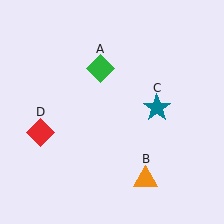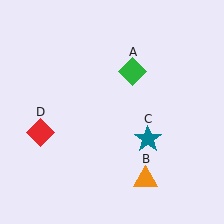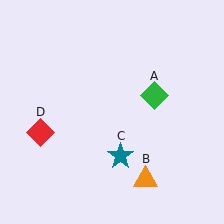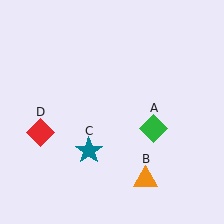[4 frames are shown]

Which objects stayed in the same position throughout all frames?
Orange triangle (object B) and red diamond (object D) remained stationary.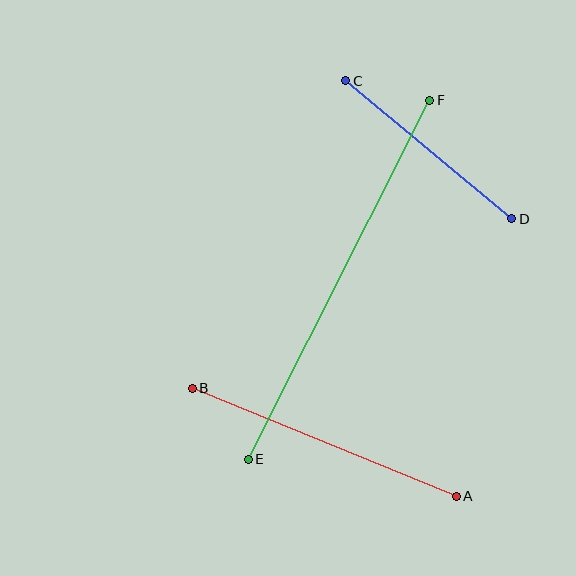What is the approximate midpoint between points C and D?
The midpoint is at approximately (429, 150) pixels.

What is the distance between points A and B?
The distance is approximately 285 pixels.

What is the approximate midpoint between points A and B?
The midpoint is at approximately (324, 442) pixels.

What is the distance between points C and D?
The distance is approximately 216 pixels.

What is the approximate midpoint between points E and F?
The midpoint is at approximately (339, 280) pixels.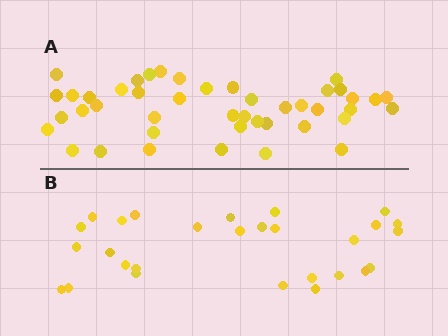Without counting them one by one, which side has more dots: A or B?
Region A (the top region) has more dots.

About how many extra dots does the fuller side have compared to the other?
Region A has approximately 15 more dots than region B.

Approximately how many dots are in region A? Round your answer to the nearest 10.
About 40 dots. (The exact count is 44, which rounds to 40.)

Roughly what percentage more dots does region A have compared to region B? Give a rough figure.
About 55% more.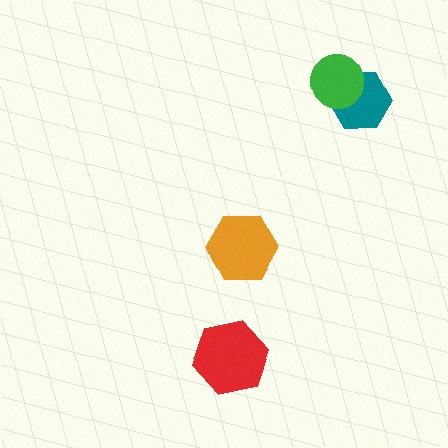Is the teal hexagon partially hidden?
Yes, it is partially covered by another shape.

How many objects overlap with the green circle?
1 object overlaps with the green circle.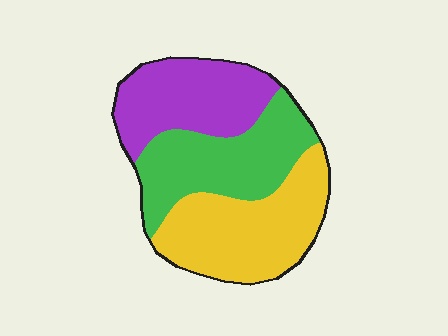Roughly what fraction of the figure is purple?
Purple takes up between a sixth and a third of the figure.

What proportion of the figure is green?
Green takes up about one third (1/3) of the figure.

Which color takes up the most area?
Yellow, at roughly 35%.